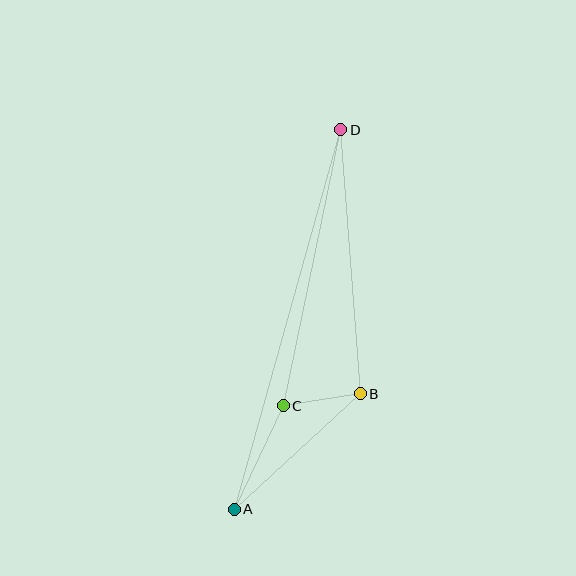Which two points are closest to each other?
Points B and C are closest to each other.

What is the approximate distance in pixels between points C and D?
The distance between C and D is approximately 282 pixels.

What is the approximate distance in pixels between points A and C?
The distance between A and C is approximately 115 pixels.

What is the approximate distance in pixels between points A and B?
The distance between A and B is approximately 171 pixels.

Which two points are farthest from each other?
Points A and D are farthest from each other.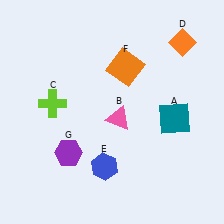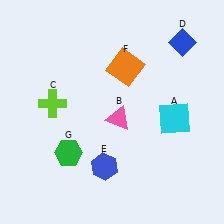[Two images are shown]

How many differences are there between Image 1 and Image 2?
There are 3 differences between the two images.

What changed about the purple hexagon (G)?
In Image 1, G is purple. In Image 2, it changed to green.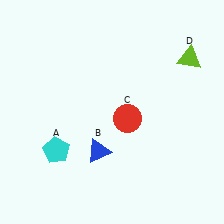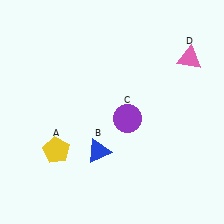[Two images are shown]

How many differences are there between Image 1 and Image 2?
There are 3 differences between the two images.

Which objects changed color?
A changed from cyan to yellow. C changed from red to purple. D changed from lime to pink.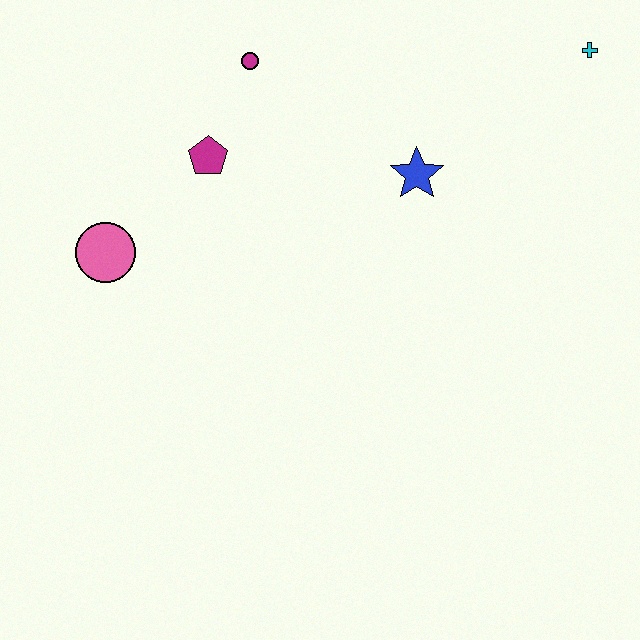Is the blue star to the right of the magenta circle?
Yes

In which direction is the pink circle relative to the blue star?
The pink circle is to the left of the blue star.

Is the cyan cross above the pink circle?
Yes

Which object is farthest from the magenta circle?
The cyan cross is farthest from the magenta circle.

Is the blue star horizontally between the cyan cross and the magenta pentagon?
Yes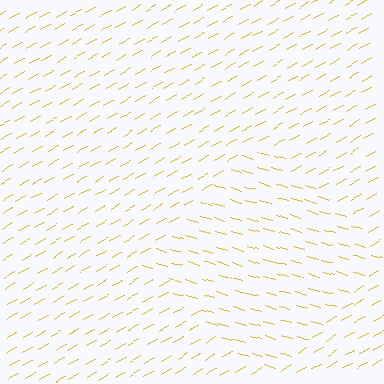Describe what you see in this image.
The image is filled with small yellow line segments. A diamond region in the image has lines oriented differently from the surrounding lines, creating a visible texture boundary.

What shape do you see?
I see a diamond.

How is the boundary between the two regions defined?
The boundary is defined purely by a change in line orientation (approximately 45 degrees difference). All lines are the same color and thickness.